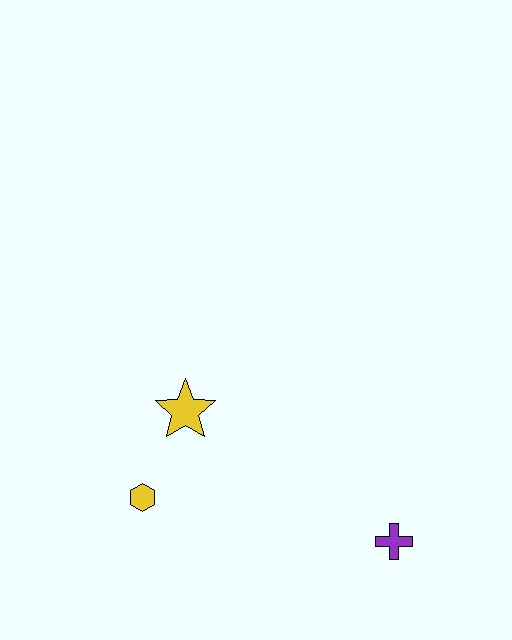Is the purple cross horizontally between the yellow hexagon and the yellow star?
No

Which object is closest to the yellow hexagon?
The yellow star is closest to the yellow hexagon.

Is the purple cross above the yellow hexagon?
No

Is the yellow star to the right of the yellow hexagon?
Yes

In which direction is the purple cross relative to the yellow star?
The purple cross is to the right of the yellow star.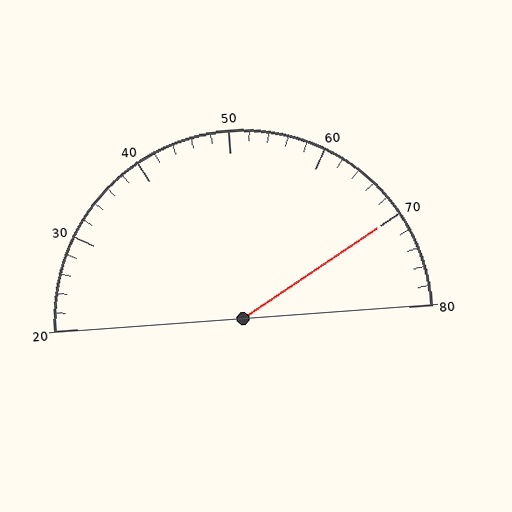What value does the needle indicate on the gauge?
The needle indicates approximately 70.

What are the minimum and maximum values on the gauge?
The gauge ranges from 20 to 80.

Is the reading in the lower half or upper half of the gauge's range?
The reading is in the upper half of the range (20 to 80).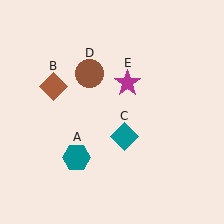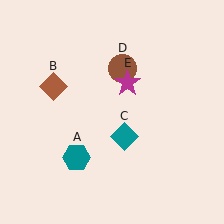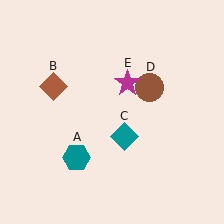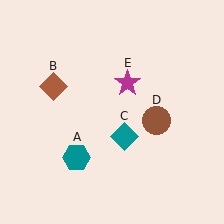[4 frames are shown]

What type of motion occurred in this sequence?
The brown circle (object D) rotated clockwise around the center of the scene.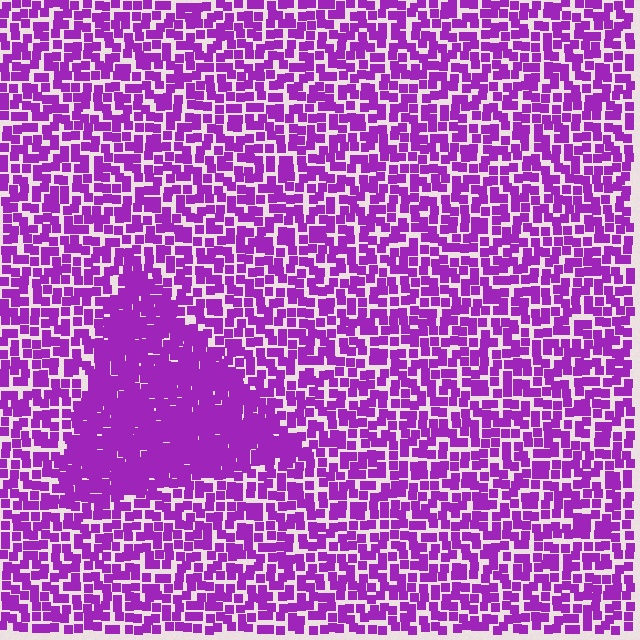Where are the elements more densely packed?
The elements are more densely packed inside the triangle boundary.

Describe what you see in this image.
The image contains small purple elements arranged at two different densities. A triangle-shaped region is visible where the elements are more densely packed than the surrounding area.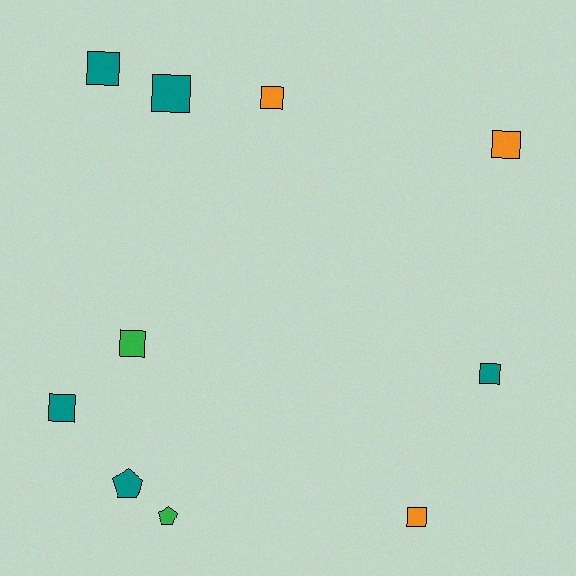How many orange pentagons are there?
There are no orange pentagons.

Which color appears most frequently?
Teal, with 5 objects.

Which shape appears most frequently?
Square, with 8 objects.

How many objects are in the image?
There are 10 objects.